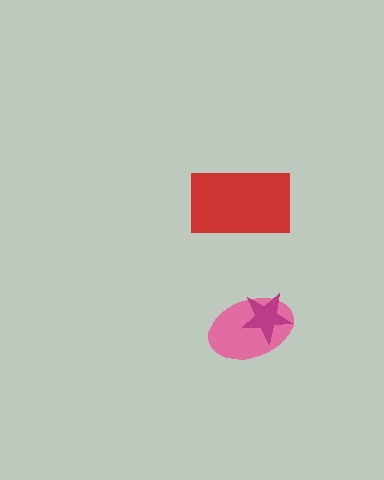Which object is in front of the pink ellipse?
The magenta star is in front of the pink ellipse.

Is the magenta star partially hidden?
No, no other shape covers it.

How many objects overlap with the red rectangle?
0 objects overlap with the red rectangle.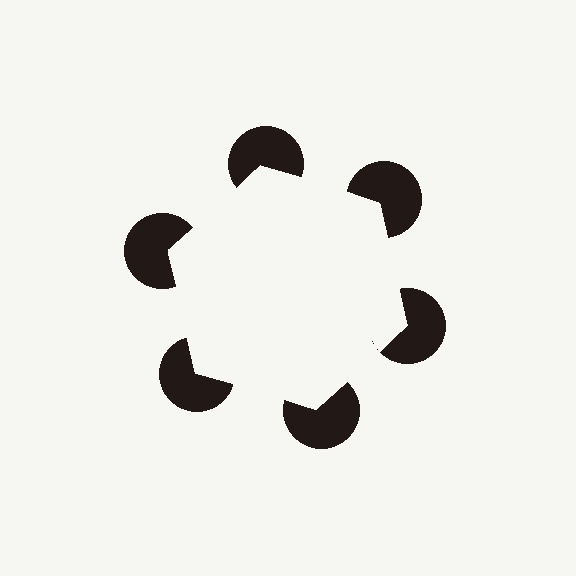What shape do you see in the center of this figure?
An illusory hexagon — its edges are inferred from the aligned wedge cuts in the pac-man discs, not physically drawn.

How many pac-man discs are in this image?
There are 6 — one at each vertex of the illusory hexagon.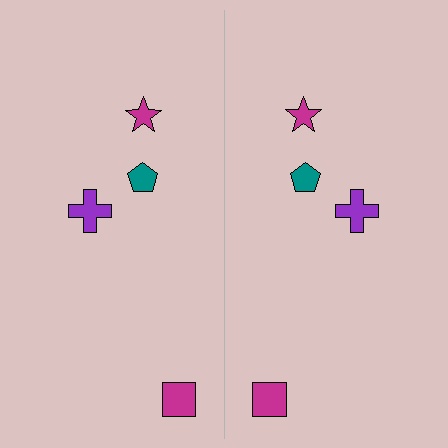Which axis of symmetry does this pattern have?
The pattern has a vertical axis of symmetry running through the center of the image.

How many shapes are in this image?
There are 8 shapes in this image.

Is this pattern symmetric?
Yes, this pattern has bilateral (reflection) symmetry.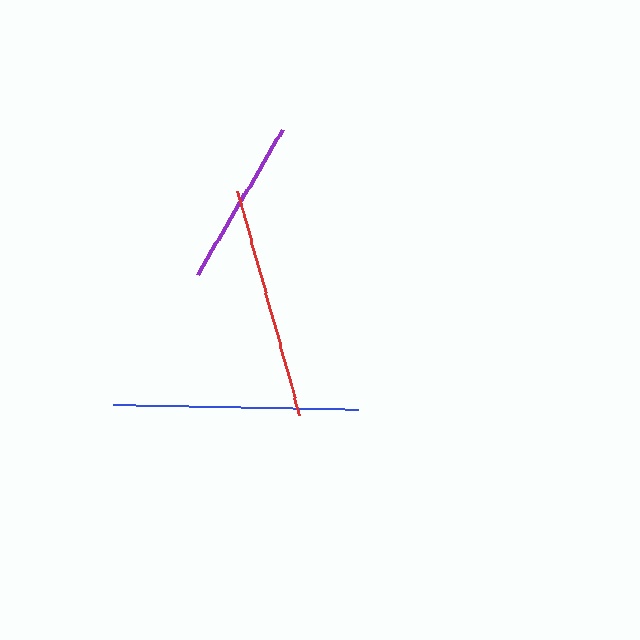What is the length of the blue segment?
The blue segment is approximately 245 pixels long.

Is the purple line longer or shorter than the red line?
The red line is longer than the purple line.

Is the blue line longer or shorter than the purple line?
The blue line is longer than the purple line.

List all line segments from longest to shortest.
From longest to shortest: blue, red, purple.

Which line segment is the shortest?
The purple line is the shortest at approximately 167 pixels.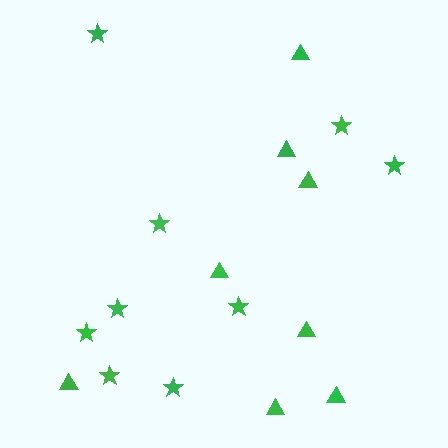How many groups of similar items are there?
There are 2 groups: one group of triangles (8) and one group of stars (9).